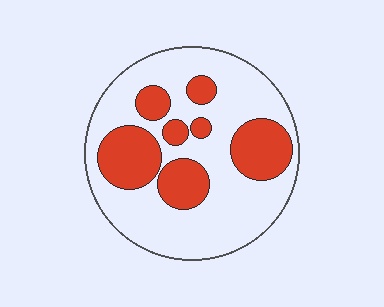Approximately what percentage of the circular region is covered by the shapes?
Approximately 30%.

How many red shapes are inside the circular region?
7.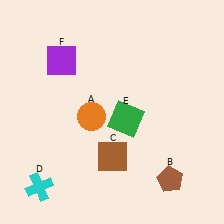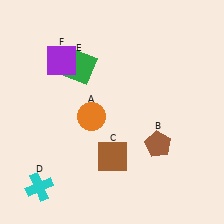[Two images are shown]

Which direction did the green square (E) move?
The green square (E) moved up.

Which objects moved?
The objects that moved are: the brown pentagon (B), the green square (E).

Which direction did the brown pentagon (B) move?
The brown pentagon (B) moved up.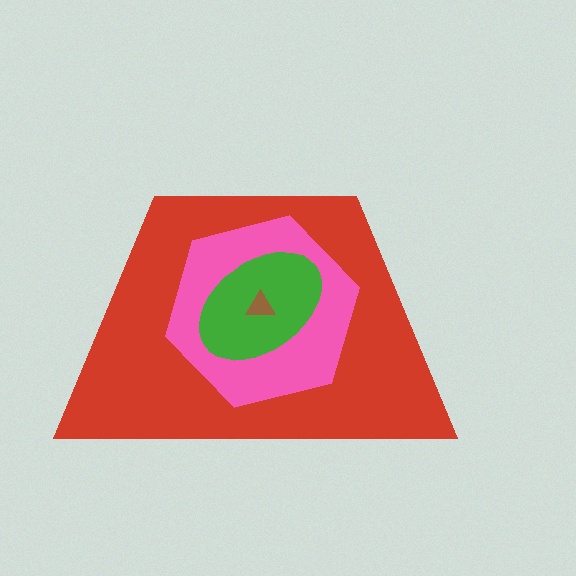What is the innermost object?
The brown triangle.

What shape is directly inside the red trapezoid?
The pink hexagon.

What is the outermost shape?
The red trapezoid.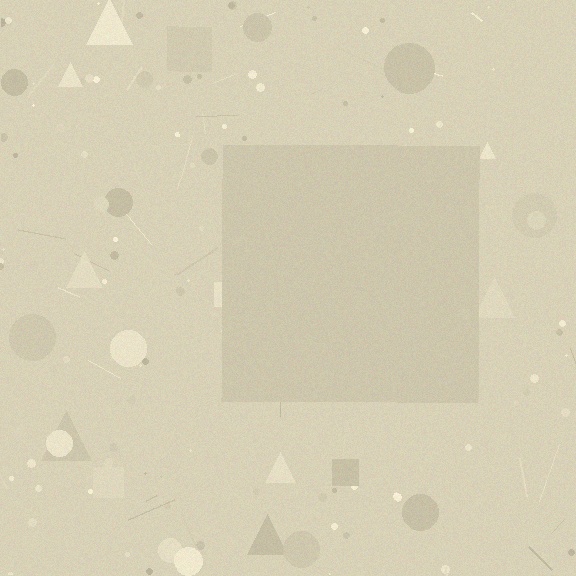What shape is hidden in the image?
A square is hidden in the image.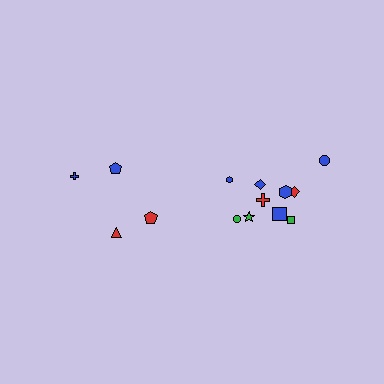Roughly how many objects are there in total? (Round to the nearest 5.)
Roughly 15 objects in total.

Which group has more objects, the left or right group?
The right group.